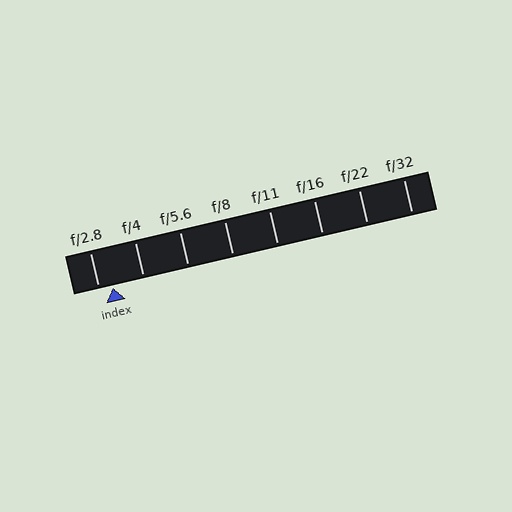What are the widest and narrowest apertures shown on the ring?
The widest aperture shown is f/2.8 and the narrowest is f/32.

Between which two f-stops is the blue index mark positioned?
The index mark is between f/2.8 and f/4.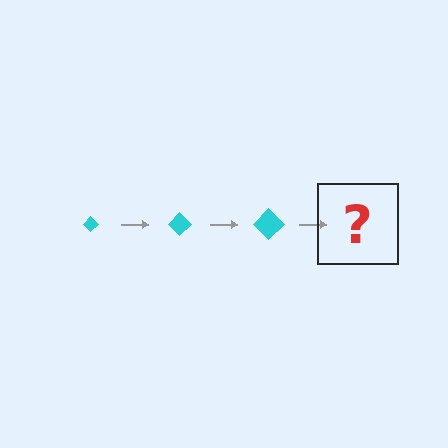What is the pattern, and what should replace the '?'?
The pattern is that the diamond gets progressively larger each step. The '?' should be a cyan diamond, larger than the previous one.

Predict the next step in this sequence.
The next step is a cyan diamond, larger than the previous one.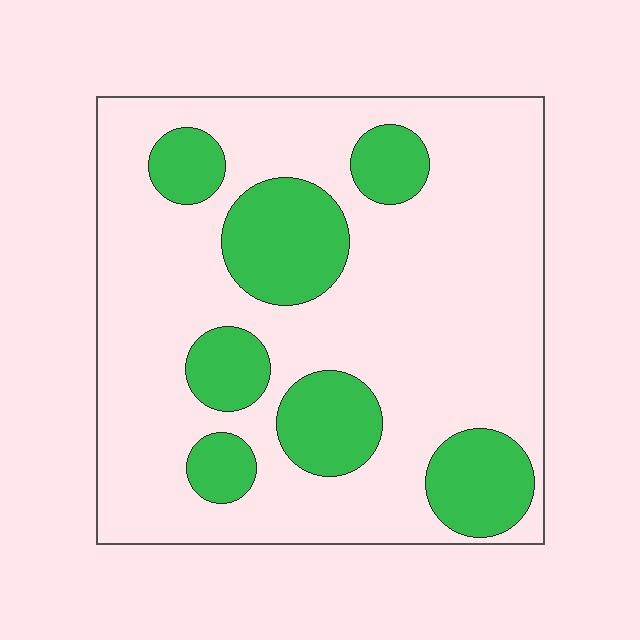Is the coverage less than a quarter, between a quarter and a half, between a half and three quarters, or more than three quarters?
Between a quarter and a half.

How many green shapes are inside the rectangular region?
7.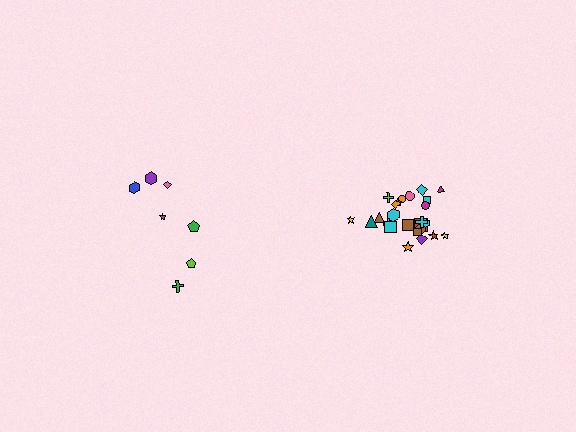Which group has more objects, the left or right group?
The right group.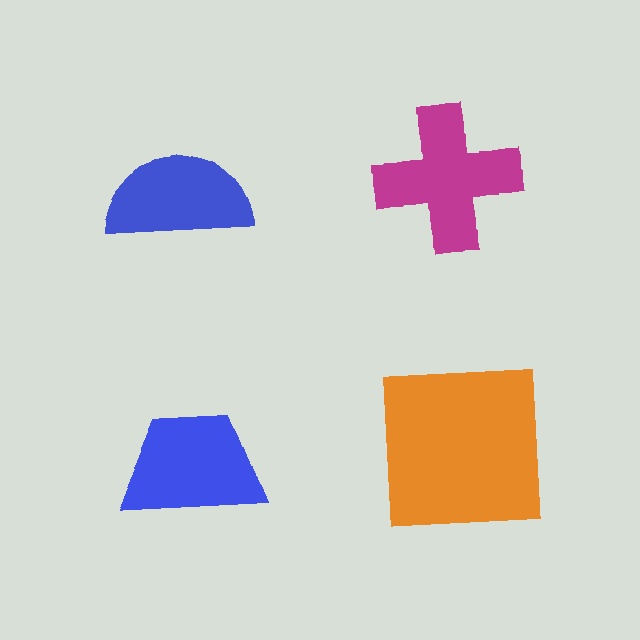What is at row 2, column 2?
An orange square.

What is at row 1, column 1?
A blue semicircle.